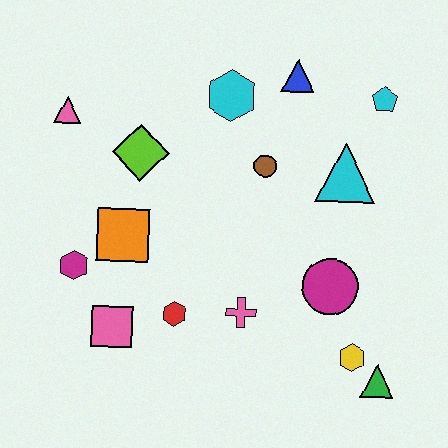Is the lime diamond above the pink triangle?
No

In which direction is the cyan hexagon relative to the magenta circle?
The cyan hexagon is above the magenta circle.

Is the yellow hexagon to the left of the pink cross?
No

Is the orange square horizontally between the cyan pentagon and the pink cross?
No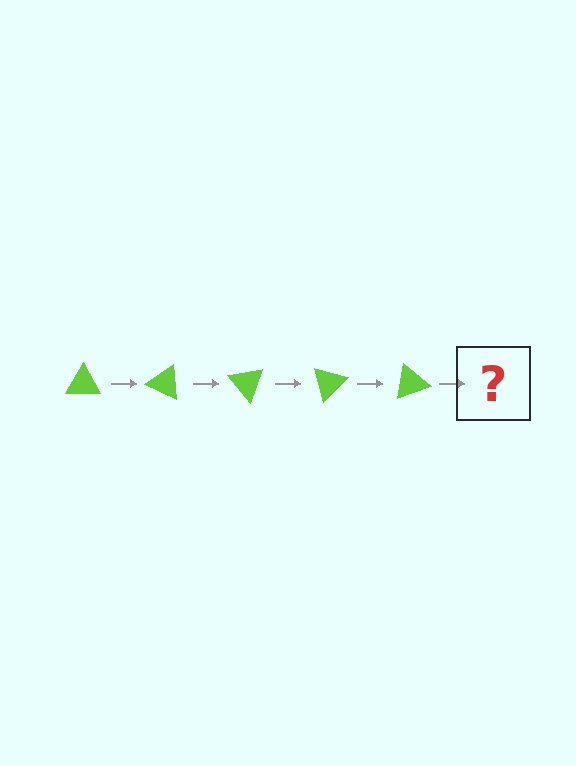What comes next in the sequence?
The next element should be a lime triangle rotated 125 degrees.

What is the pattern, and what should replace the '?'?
The pattern is that the triangle rotates 25 degrees each step. The '?' should be a lime triangle rotated 125 degrees.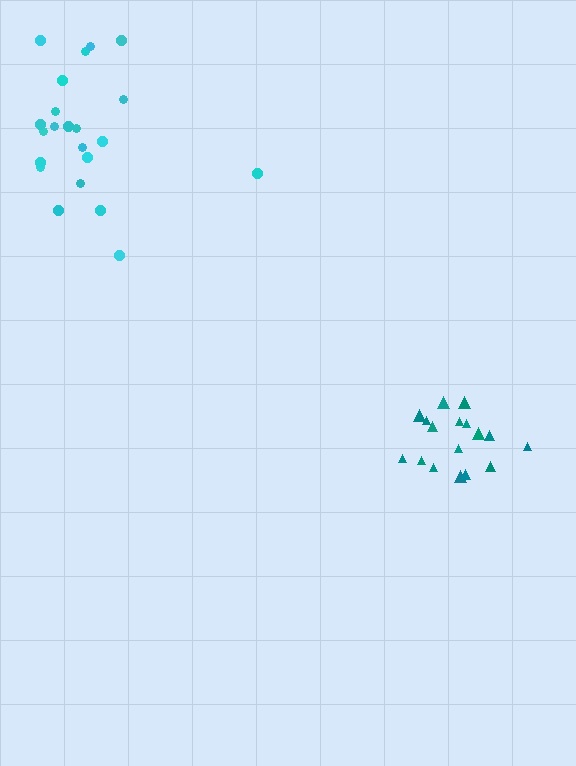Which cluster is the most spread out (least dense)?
Cyan.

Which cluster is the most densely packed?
Teal.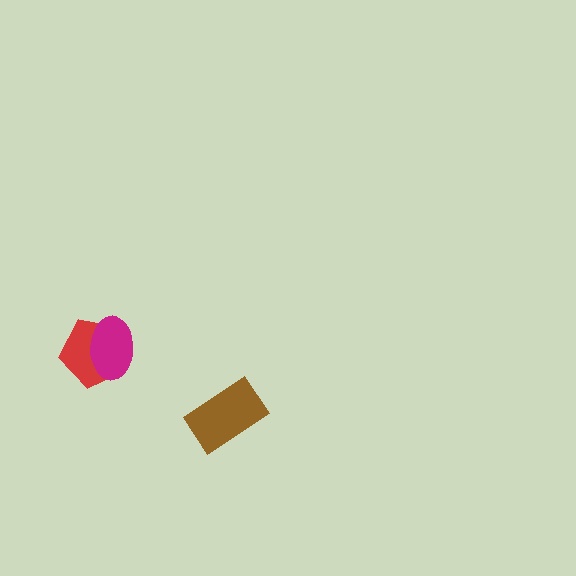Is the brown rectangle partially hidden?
No, no other shape covers it.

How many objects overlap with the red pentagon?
1 object overlaps with the red pentagon.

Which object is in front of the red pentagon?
The magenta ellipse is in front of the red pentagon.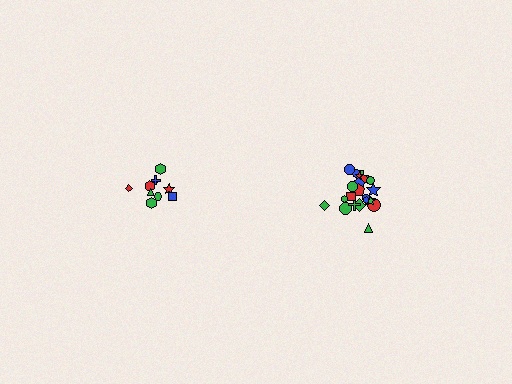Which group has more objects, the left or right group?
The right group.